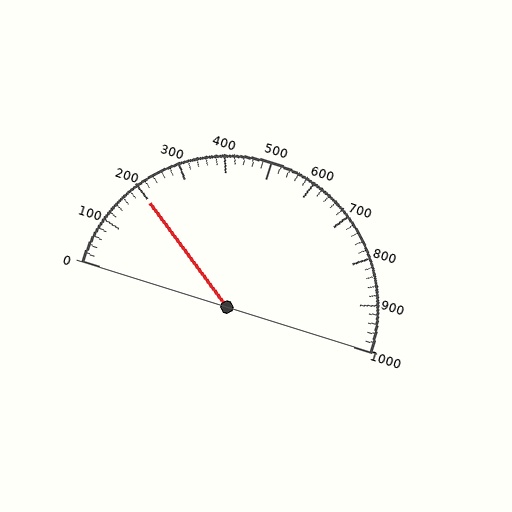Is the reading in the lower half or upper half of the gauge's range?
The reading is in the lower half of the range (0 to 1000).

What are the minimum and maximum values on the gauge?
The gauge ranges from 0 to 1000.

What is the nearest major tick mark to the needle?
The nearest major tick mark is 200.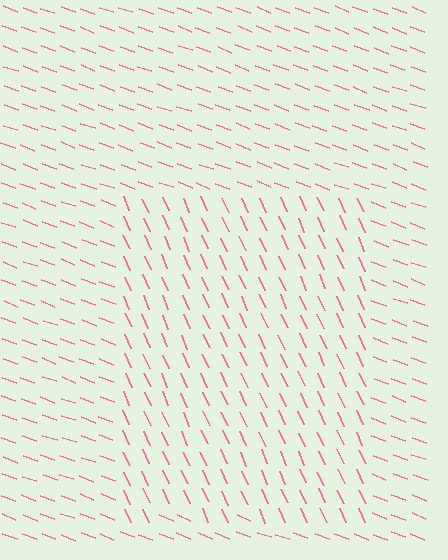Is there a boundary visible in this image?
Yes, there is a texture boundary formed by a change in line orientation.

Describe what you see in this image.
The image is filled with small pink line segments. A rectangle region in the image has lines oriented differently from the surrounding lines, creating a visible texture boundary.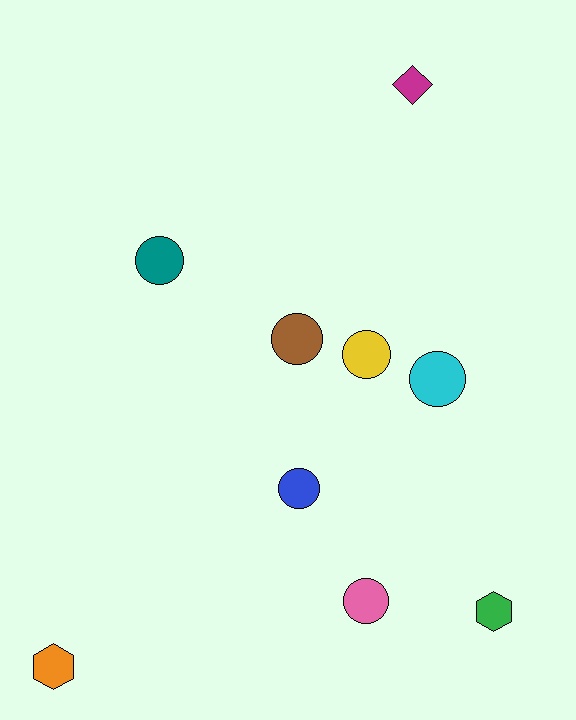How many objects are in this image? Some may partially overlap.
There are 9 objects.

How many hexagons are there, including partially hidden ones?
There are 2 hexagons.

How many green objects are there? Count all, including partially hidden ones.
There is 1 green object.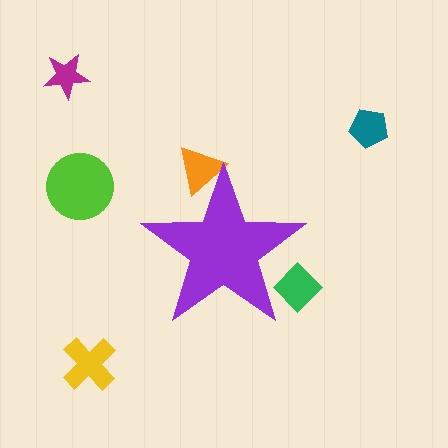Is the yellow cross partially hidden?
No, the yellow cross is fully visible.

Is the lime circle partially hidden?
No, the lime circle is fully visible.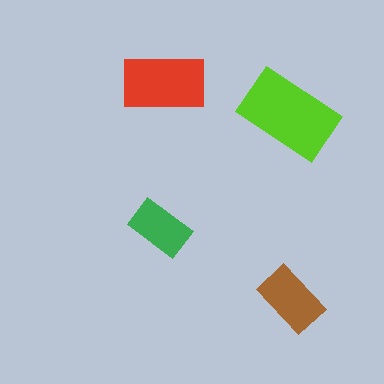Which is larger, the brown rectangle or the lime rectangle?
The lime one.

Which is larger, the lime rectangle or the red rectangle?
The lime one.